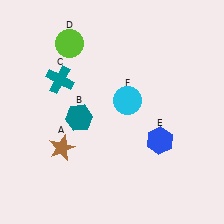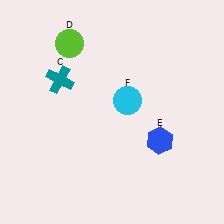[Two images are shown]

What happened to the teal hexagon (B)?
The teal hexagon (B) was removed in Image 2. It was in the bottom-left area of Image 1.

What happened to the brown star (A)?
The brown star (A) was removed in Image 2. It was in the bottom-left area of Image 1.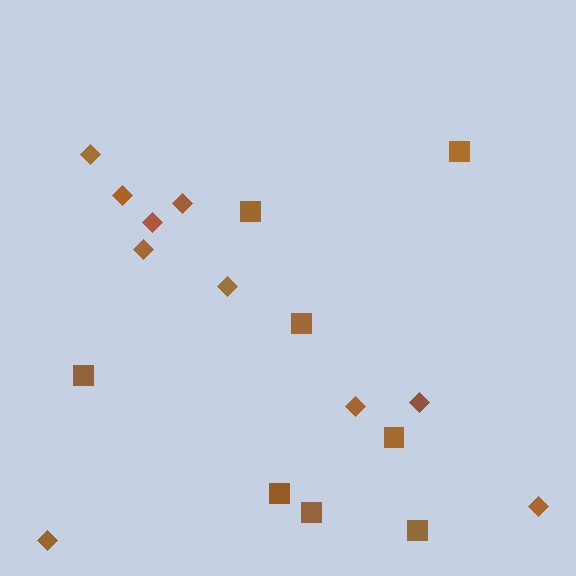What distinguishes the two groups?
There are 2 groups: one group of diamonds (10) and one group of squares (8).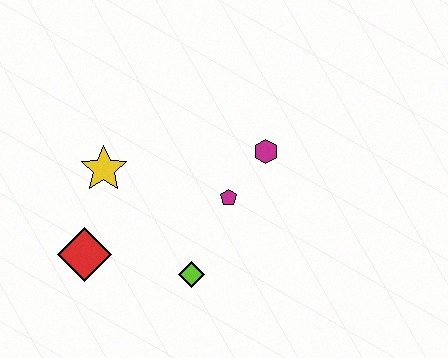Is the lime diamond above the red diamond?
No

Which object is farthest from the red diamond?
The magenta hexagon is farthest from the red diamond.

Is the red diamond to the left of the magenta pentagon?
Yes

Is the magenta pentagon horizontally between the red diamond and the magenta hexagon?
Yes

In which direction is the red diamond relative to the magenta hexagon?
The red diamond is to the left of the magenta hexagon.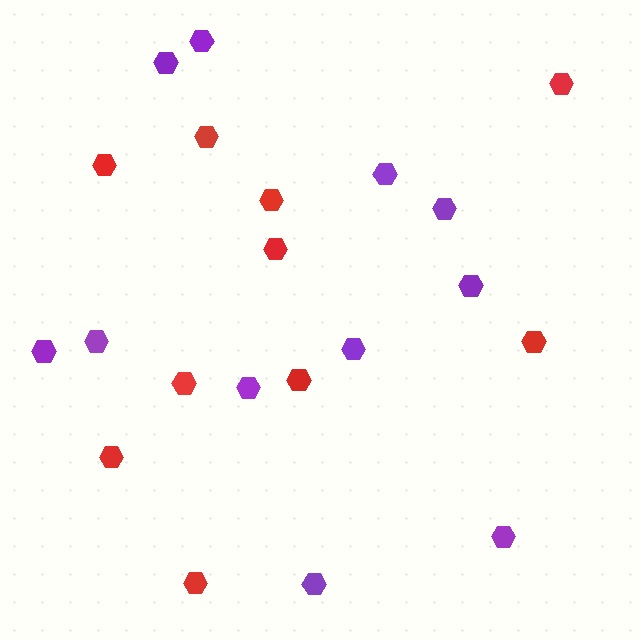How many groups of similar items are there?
There are 2 groups: one group of purple hexagons (11) and one group of red hexagons (10).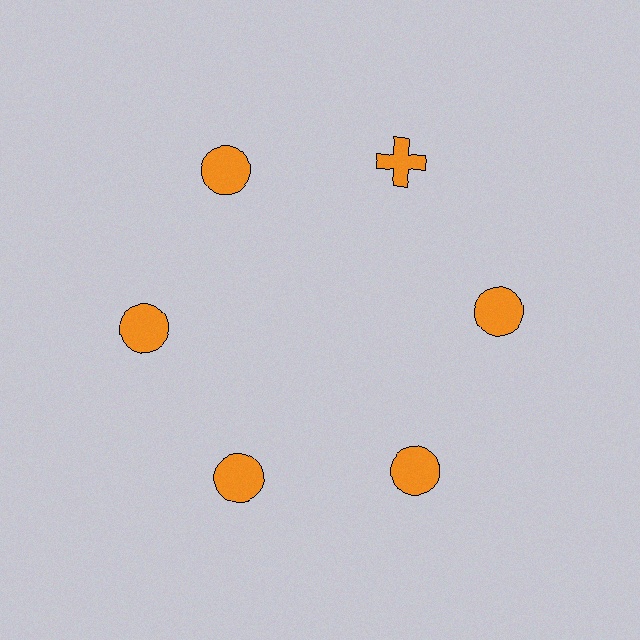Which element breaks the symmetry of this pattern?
The orange cross at roughly the 1 o'clock position breaks the symmetry. All other shapes are orange circles.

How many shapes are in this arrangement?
There are 6 shapes arranged in a ring pattern.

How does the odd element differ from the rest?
It has a different shape: cross instead of circle.